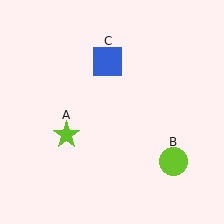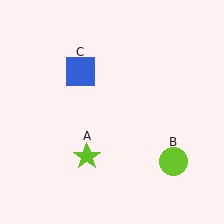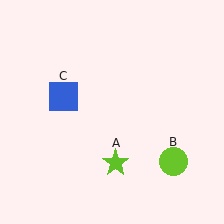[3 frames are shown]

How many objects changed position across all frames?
2 objects changed position: lime star (object A), blue square (object C).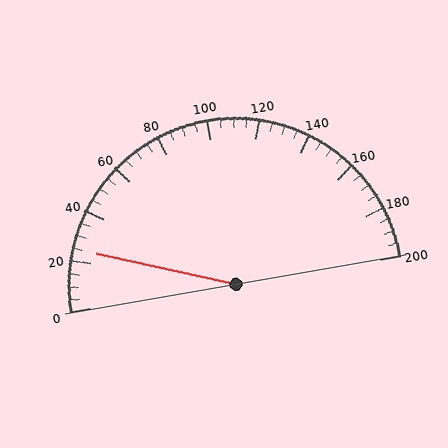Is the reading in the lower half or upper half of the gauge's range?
The reading is in the lower half of the range (0 to 200).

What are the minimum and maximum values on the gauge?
The gauge ranges from 0 to 200.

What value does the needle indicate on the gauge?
The needle indicates approximately 25.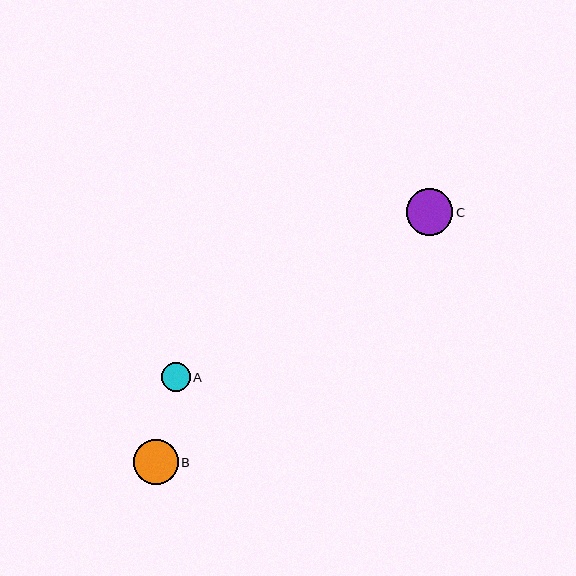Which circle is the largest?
Circle C is the largest with a size of approximately 46 pixels.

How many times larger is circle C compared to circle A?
Circle C is approximately 1.6 times the size of circle A.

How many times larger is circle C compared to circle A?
Circle C is approximately 1.6 times the size of circle A.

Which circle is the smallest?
Circle A is the smallest with a size of approximately 29 pixels.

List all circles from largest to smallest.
From largest to smallest: C, B, A.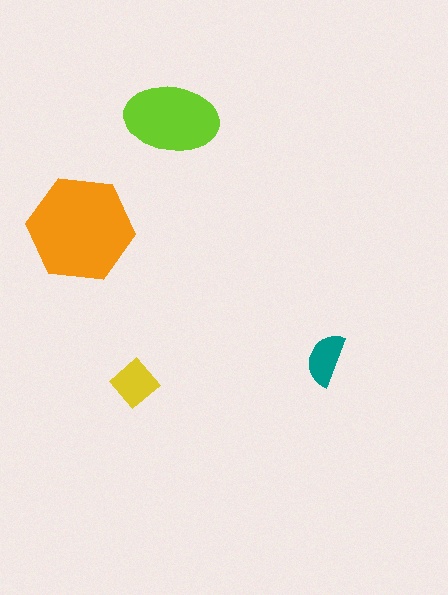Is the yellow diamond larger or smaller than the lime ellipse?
Smaller.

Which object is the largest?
The orange hexagon.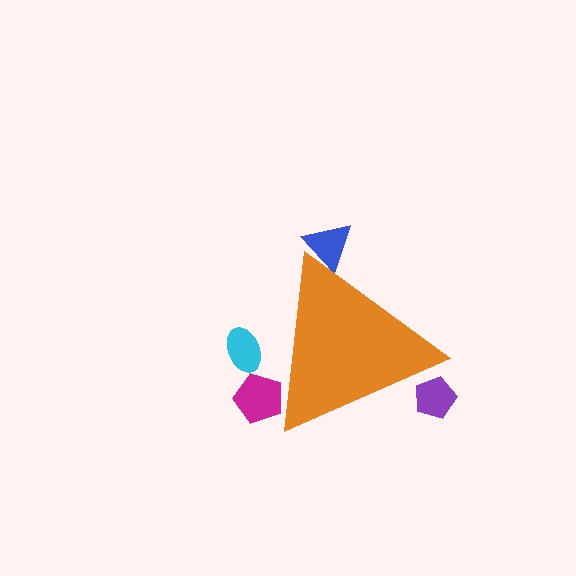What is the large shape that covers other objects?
An orange triangle.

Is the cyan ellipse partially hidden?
Yes, the cyan ellipse is partially hidden behind the orange triangle.